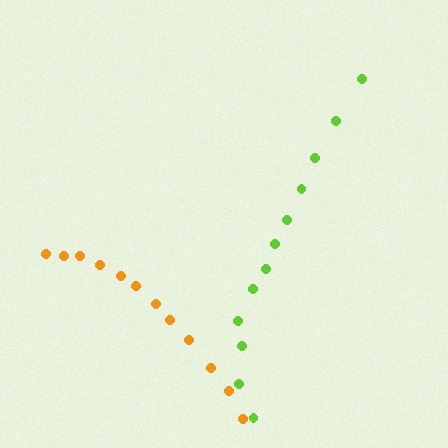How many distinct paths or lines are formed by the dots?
There are 2 distinct paths.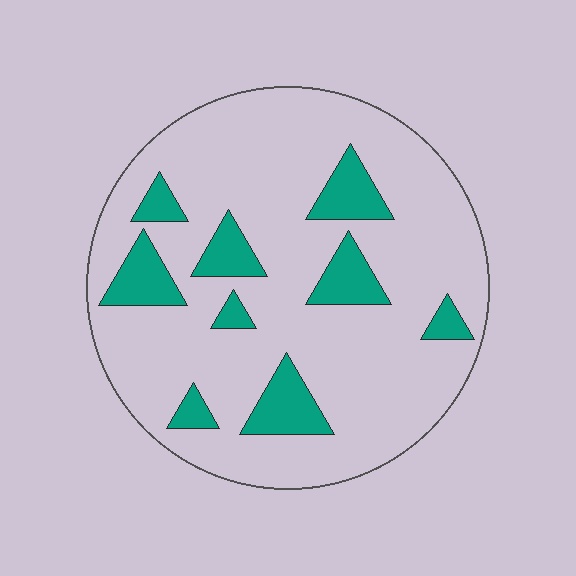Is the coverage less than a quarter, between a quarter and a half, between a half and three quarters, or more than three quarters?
Less than a quarter.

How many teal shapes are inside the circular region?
9.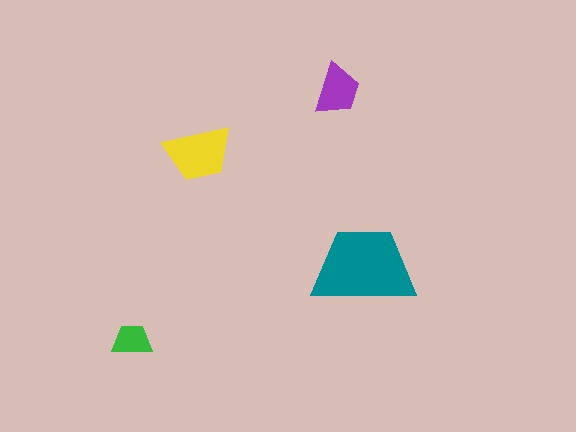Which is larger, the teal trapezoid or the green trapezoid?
The teal one.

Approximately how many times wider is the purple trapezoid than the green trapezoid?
About 1.5 times wider.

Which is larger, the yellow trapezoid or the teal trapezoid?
The teal one.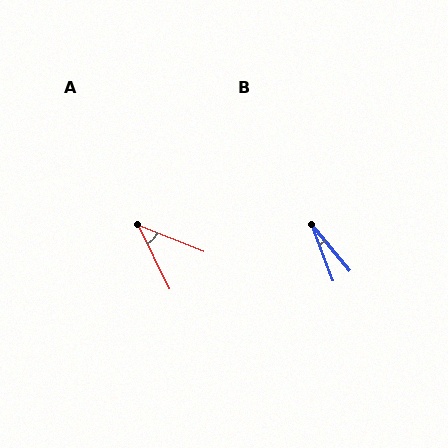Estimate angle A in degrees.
Approximately 42 degrees.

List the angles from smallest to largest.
B (19°), A (42°).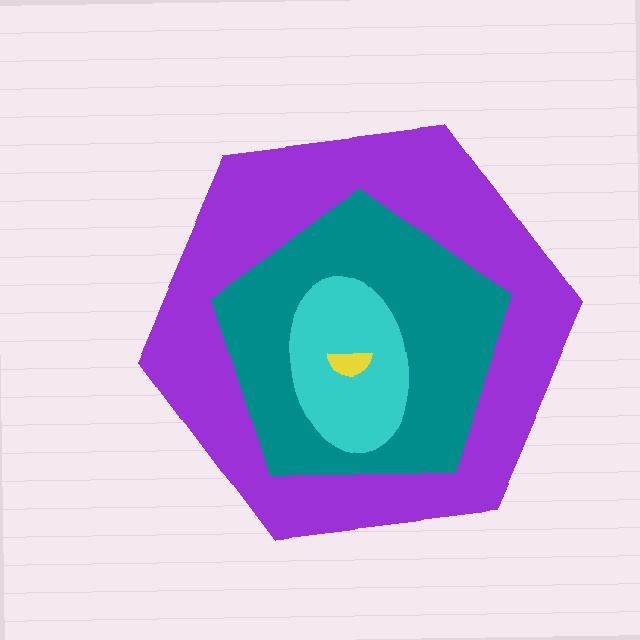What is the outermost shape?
The purple hexagon.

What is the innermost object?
The yellow semicircle.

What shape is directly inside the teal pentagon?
The cyan ellipse.